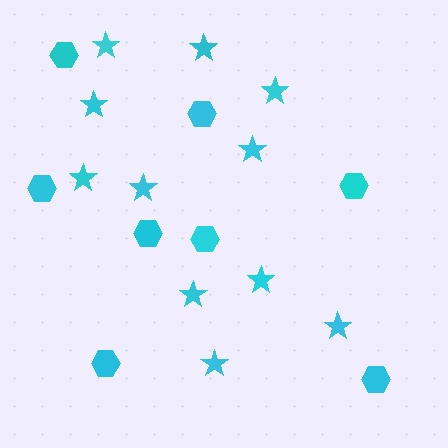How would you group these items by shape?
There are 2 groups: one group of stars (11) and one group of hexagons (8).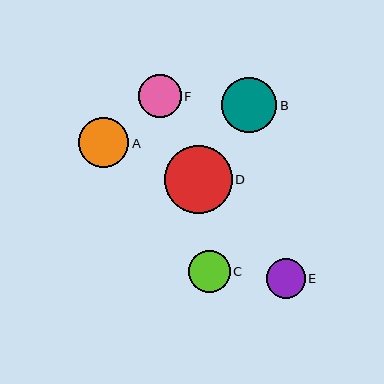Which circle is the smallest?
Circle E is the smallest with a size of approximately 39 pixels.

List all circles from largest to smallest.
From largest to smallest: D, B, A, F, C, E.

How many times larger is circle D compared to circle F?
Circle D is approximately 1.6 times the size of circle F.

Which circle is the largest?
Circle D is the largest with a size of approximately 68 pixels.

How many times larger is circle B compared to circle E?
Circle B is approximately 1.4 times the size of circle E.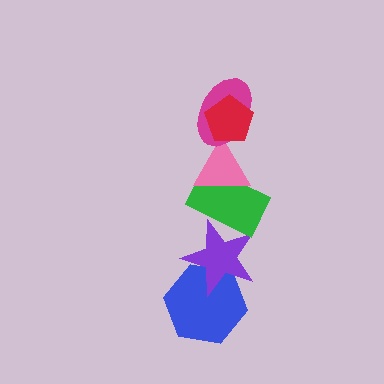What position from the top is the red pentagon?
The red pentagon is 1st from the top.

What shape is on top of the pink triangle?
The magenta ellipse is on top of the pink triangle.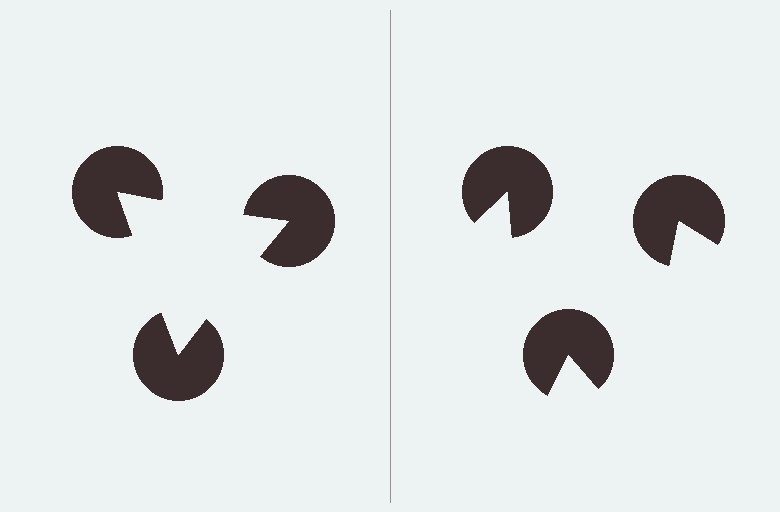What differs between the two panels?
The pac-man discs are positioned identically on both sides; only the wedge orientations differ. On the left they align to a triangle; on the right they are misaligned.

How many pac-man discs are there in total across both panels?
6 — 3 on each side.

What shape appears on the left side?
An illusory triangle.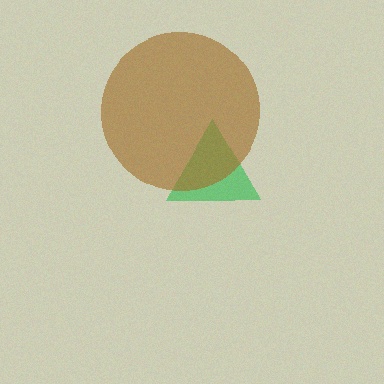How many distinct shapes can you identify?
There are 2 distinct shapes: a green triangle, a brown circle.